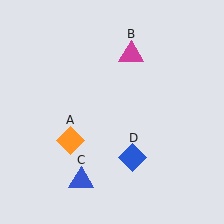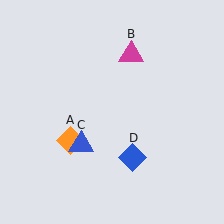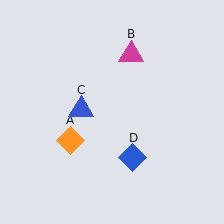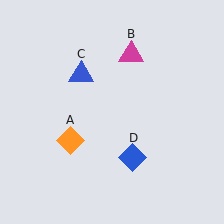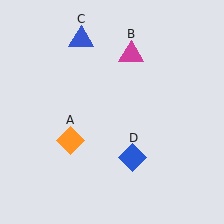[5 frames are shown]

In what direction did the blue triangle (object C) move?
The blue triangle (object C) moved up.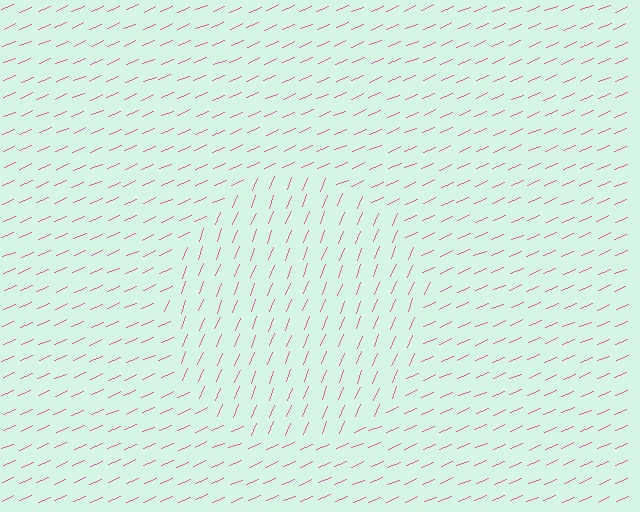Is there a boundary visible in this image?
Yes, there is a texture boundary formed by a change in line orientation.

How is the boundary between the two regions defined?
The boundary is defined purely by a change in line orientation (approximately 45 degrees difference). All lines are the same color and thickness.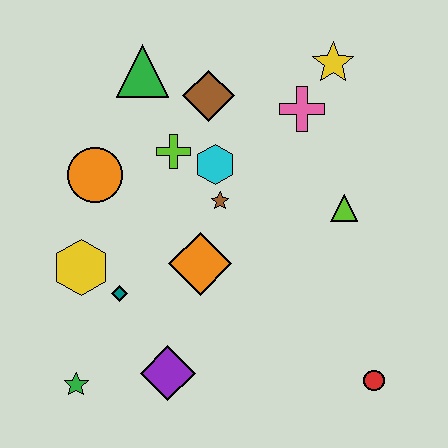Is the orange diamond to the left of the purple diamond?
No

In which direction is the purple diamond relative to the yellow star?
The purple diamond is below the yellow star.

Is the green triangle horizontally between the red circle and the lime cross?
No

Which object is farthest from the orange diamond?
The yellow star is farthest from the orange diamond.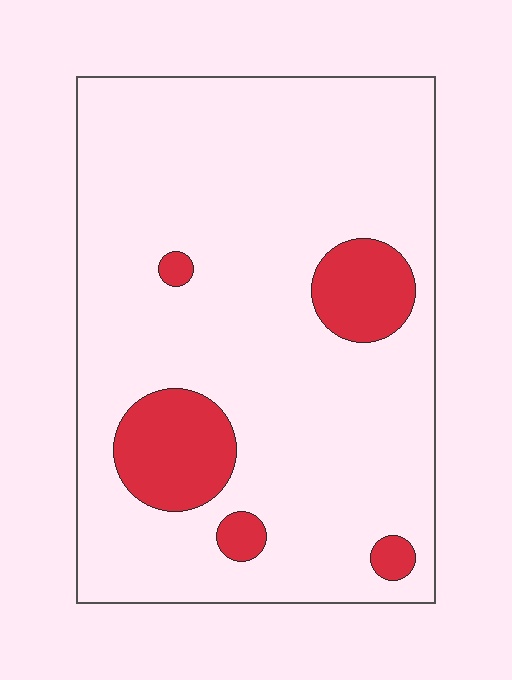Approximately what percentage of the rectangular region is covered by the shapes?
Approximately 15%.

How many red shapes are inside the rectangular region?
5.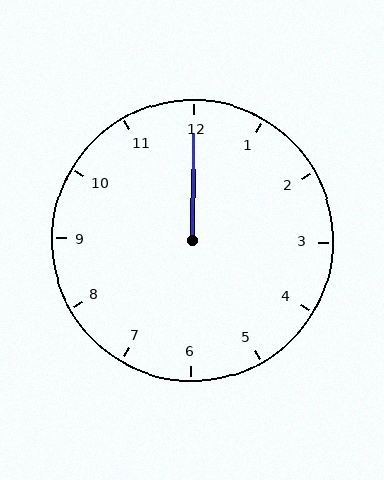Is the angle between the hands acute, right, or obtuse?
It is acute.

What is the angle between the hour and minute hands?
Approximately 0 degrees.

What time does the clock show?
12:00.